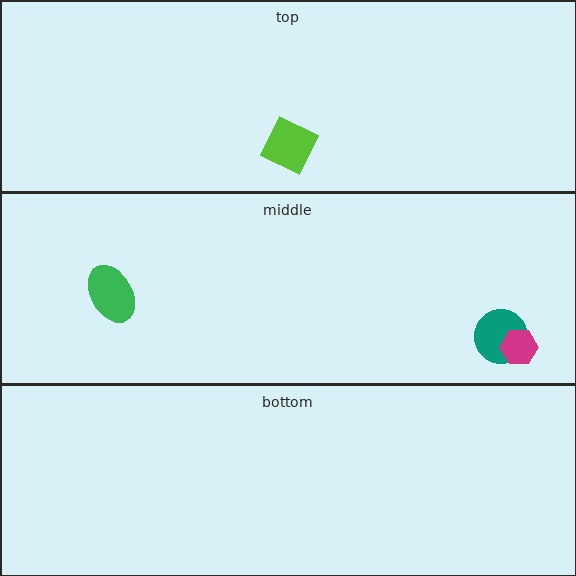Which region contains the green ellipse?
The middle region.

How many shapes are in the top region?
1.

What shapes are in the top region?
The lime diamond.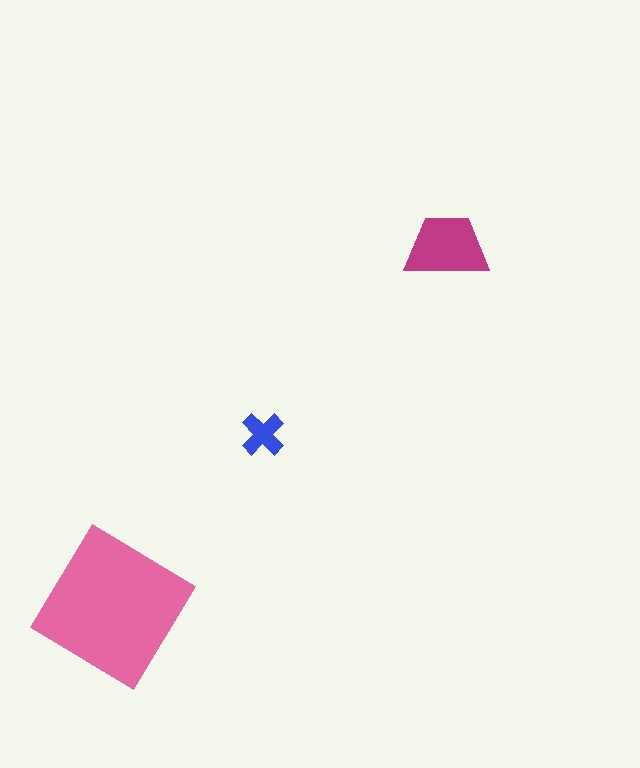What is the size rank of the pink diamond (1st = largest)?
1st.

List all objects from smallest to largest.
The blue cross, the magenta trapezoid, the pink diamond.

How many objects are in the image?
There are 3 objects in the image.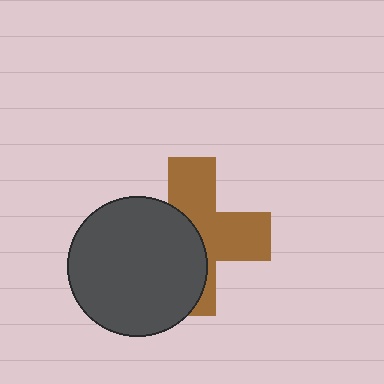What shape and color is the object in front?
The object in front is a dark gray circle.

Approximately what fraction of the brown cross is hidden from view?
Roughly 48% of the brown cross is hidden behind the dark gray circle.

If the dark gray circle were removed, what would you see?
You would see the complete brown cross.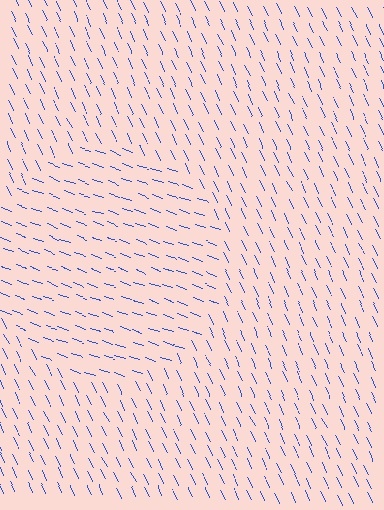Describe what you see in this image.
The image is filled with small blue line segments. A circle region in the image has lines oriented differently from the surrounding lines, creating a visible texture boundary.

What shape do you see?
I see a circle.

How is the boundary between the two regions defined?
The boundary is defined purely by a change in line orientation (approximately 45 degrees difference). All lines are the same color and thickness.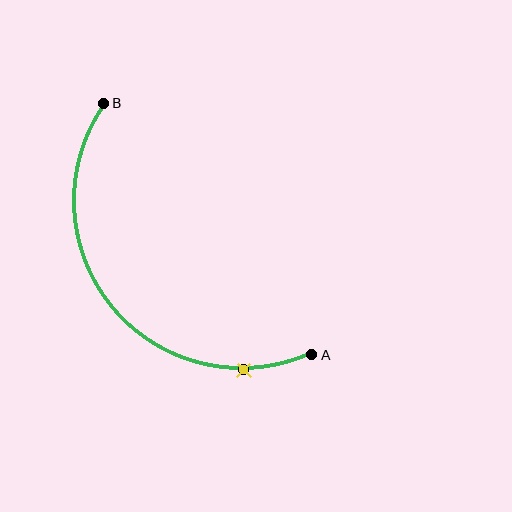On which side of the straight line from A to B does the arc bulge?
The arc bulges below and to the left of the straight line connecting A and B.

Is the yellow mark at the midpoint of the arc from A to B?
No. The yellow mark lies on the arc but is closer to endpoint A. The arc midpoint would be at the point on the curve equidistant along the arc from both A and B.